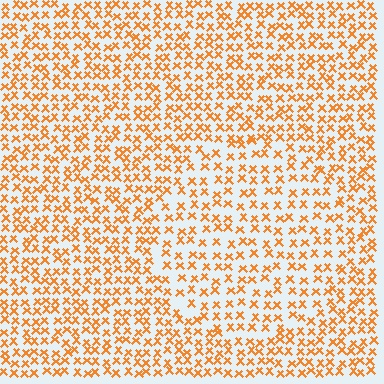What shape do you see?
I see a circle.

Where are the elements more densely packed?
The elements are more densely packed outside the circle boundary.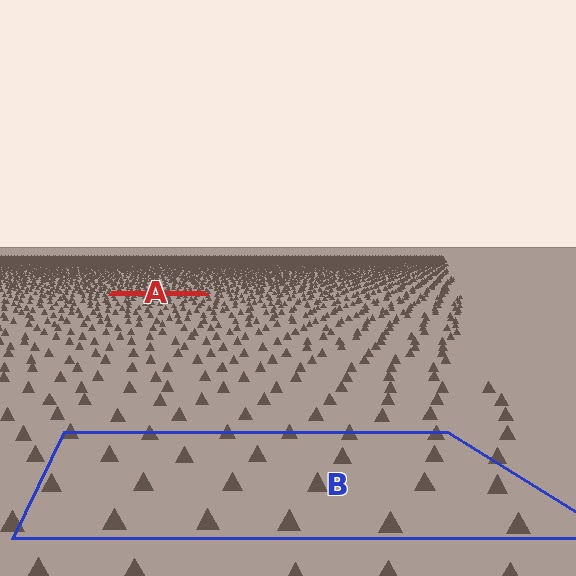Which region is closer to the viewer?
Region B is closer. The texture elements there are larger and more spread out.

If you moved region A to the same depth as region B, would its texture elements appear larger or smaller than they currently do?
They would appear larger. At a closer depth, the same texture elements are projected at a bigger on-screen size.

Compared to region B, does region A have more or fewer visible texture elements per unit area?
Region A has more texture elements per unit area — they are packed more densely because it is farther away.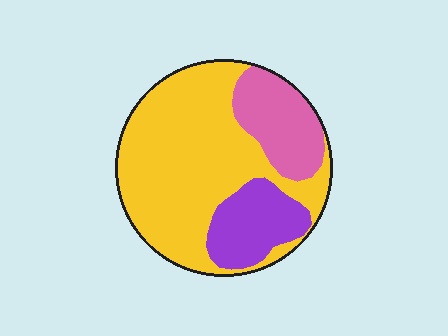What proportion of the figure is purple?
Purple covers about 15% of the figure.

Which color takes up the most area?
Yellow, at roughly 65%.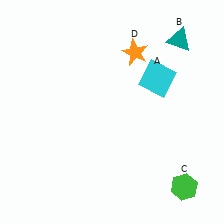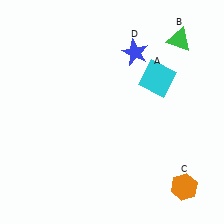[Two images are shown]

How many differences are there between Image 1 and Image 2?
There are 3 differences between the two images.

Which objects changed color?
B changed from teal to green. C changed from green to orange. D changed from orange to blue.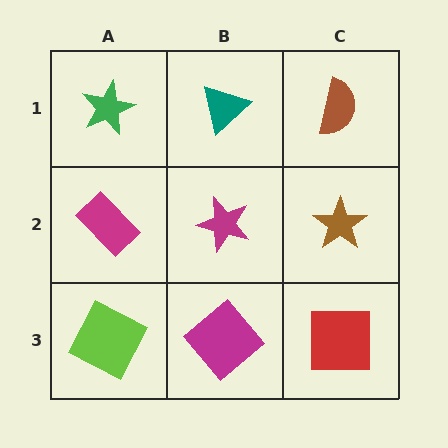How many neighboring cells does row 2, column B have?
4.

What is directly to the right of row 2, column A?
A magenta star.